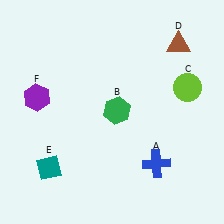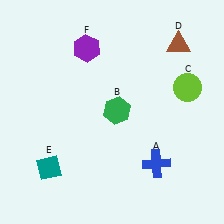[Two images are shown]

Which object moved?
The purple hexagon (F) moved right.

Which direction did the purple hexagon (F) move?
The purple hexagon (F) moved right.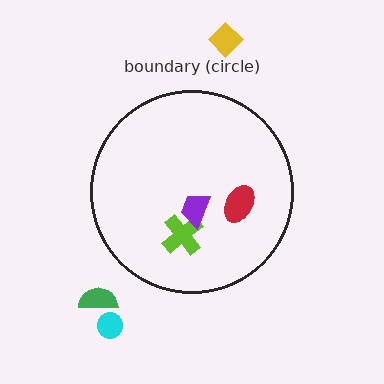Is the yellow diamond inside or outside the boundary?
Outside.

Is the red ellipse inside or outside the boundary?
Inside.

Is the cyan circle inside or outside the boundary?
Outside.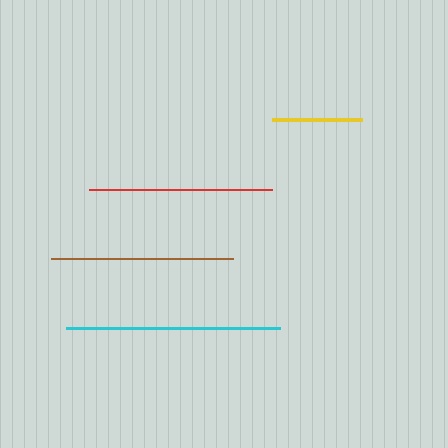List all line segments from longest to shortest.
From longest to shortest: cyan, red, brown, yellow.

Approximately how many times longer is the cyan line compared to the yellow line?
The cyan line is approximately 2.4 times the length of the yellow line.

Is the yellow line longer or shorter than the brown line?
The brown line is longer than the yellow line.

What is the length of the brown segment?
The brown segment is approximately 182 pixels long.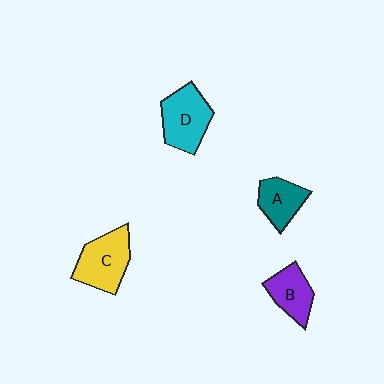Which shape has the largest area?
Shape C (yellow).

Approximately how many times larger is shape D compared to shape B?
Approximately 1.4 times.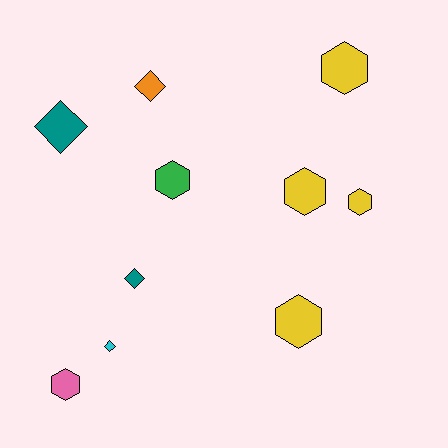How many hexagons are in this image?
There are 6 hexagons.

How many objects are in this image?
There are 10 objects.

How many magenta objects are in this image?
There are no magenta objects.